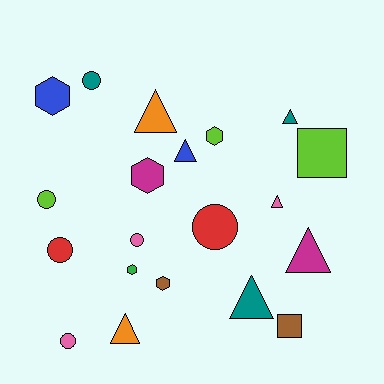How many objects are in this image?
There are 20 objects.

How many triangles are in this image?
There are 7 triangles.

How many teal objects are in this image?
There are 3 teal objects.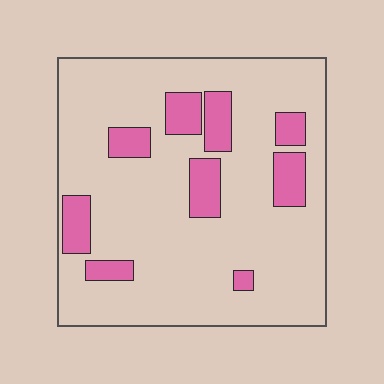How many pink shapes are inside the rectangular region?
9.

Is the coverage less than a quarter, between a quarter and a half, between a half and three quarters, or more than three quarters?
Less than a quarter.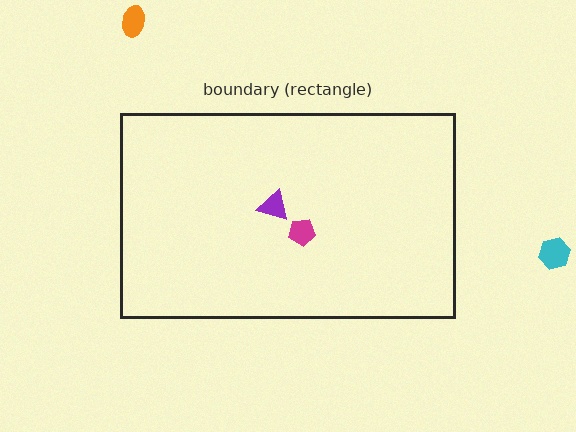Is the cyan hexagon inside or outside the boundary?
Outside.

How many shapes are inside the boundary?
2 inside, 2 outside.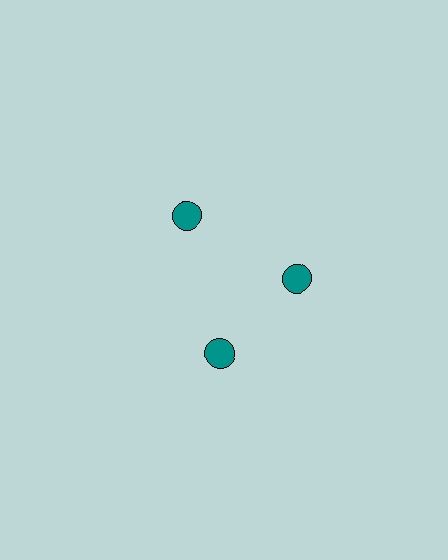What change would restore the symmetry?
The symmetry would be restored by rotating it back into even spacing with its neighbors so that all 3 circles sit at equal angles and equal distance from the center.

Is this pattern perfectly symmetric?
No. The 3 teal circles are arranged in a ring, but one element near the 7 o'clock position is rotated out of alignment along the ring, breaking the 3-fold rotational symmetry.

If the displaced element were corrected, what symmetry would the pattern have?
It would have 3-fold rotational symmetry — the pattern would map onto itself every 120 degrees.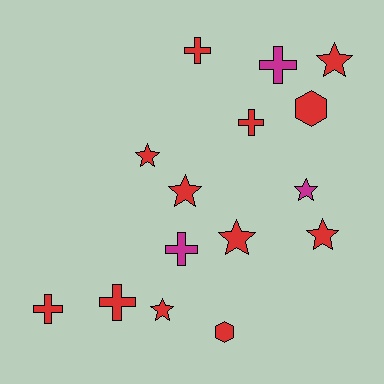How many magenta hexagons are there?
There are no magenta hexagons.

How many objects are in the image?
There are 15 objects.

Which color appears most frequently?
Red, with 12 objects.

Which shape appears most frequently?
Star, with 7 objects.